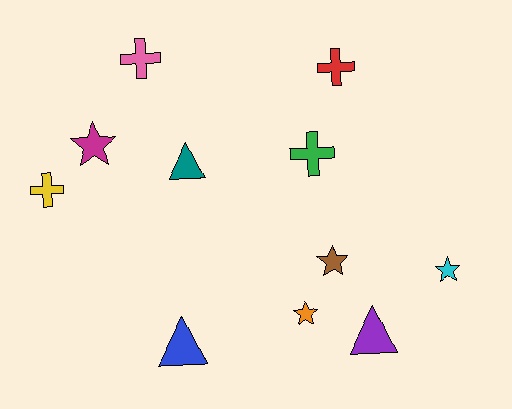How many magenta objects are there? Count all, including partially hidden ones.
There is 1 magenta object.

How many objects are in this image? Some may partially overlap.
There are 11 objects.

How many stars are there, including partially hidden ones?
There are 4 stars.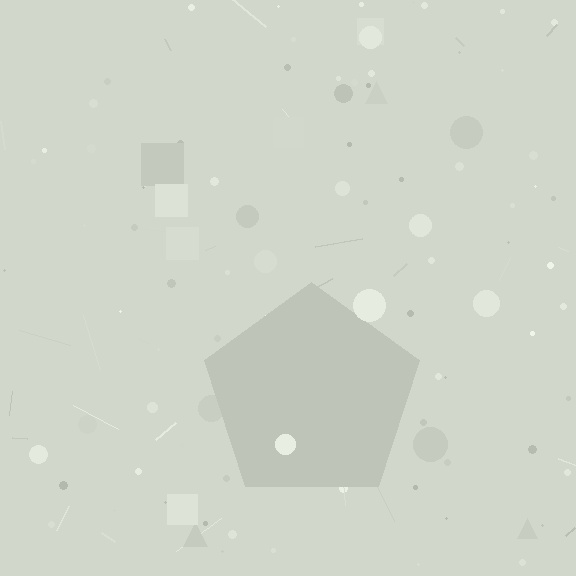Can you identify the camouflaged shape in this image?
The camouflaged shape is a pentagon.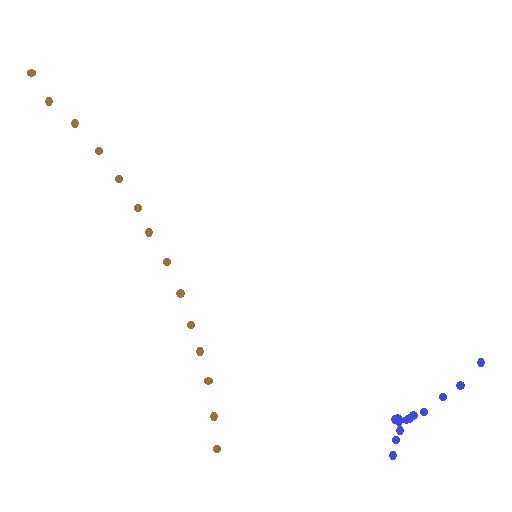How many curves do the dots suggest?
There are 2 distinct paths.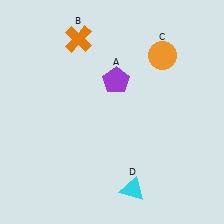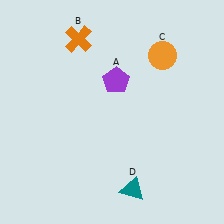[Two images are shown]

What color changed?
The triangle (D) changed from cyan in Image 1 to teal in Image 2.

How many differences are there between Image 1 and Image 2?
There is 1 difference between the two images.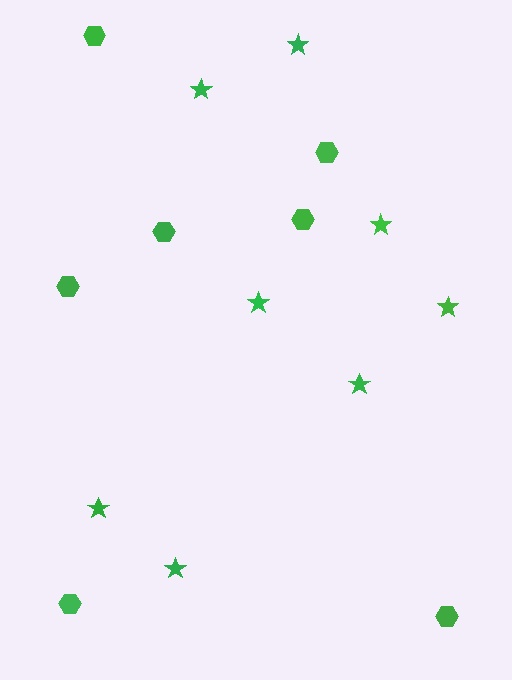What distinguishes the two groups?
There are 2 groups: one group of stars (8) and one group of hexagons (7).